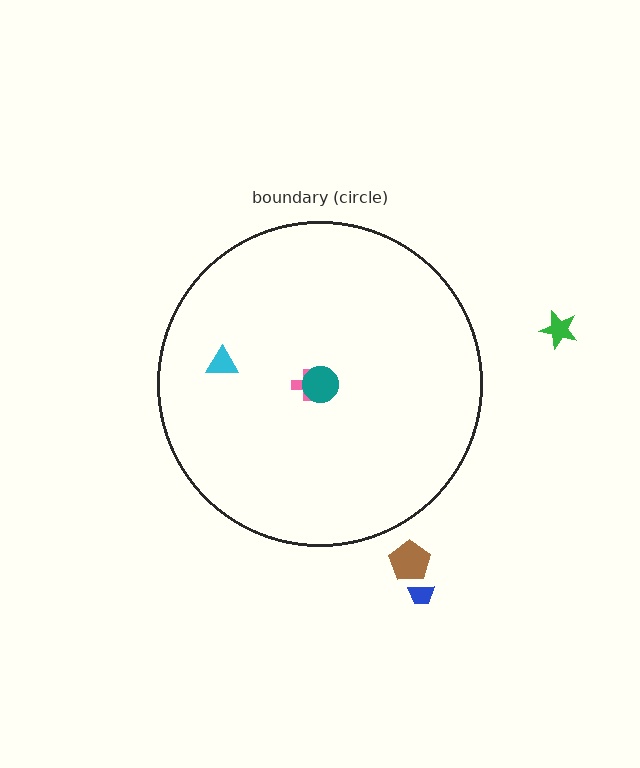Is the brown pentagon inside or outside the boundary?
Outside.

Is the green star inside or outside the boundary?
Outside.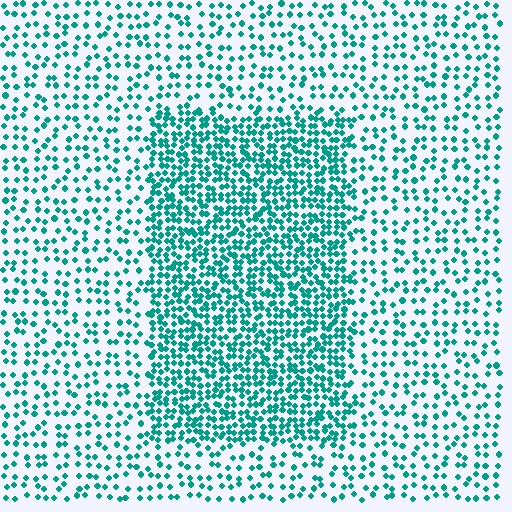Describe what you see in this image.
The image contains small teal elements arranged at two different densities. A rectangle-shaped region is visible where the elements are more densely packed than the surrounding area.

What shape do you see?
I see a rectangle.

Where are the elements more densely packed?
The elements are more densely packed inside the rectangle boundary.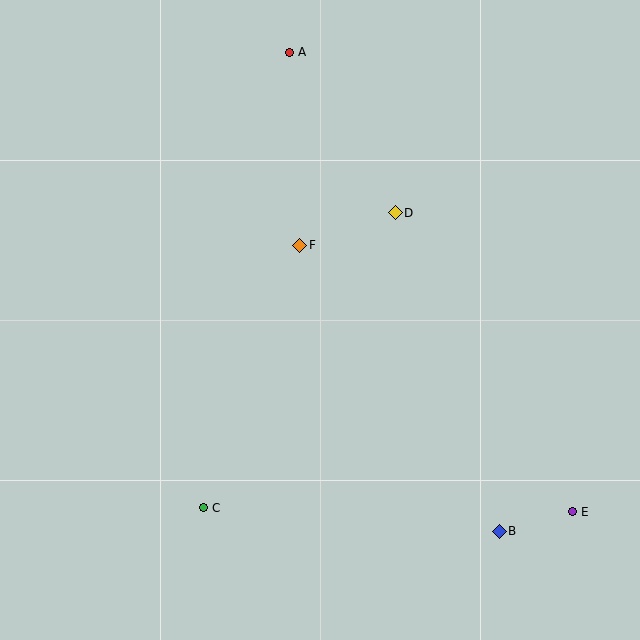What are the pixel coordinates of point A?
Point A is at (289, 52).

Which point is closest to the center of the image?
Point F at (300, 245) is closest to the center.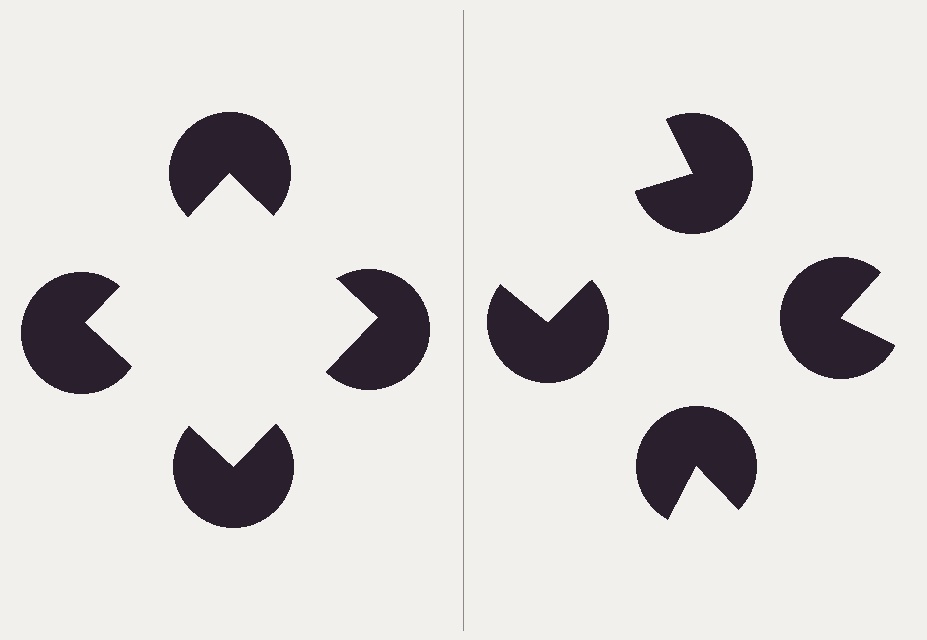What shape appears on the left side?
An illusory square.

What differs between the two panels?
The pac-man discs are positioned identically on both sides; only the wedge orientations differ. On the left they align to a square; on the right they are misaligned.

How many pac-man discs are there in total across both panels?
8 — 4 on each side.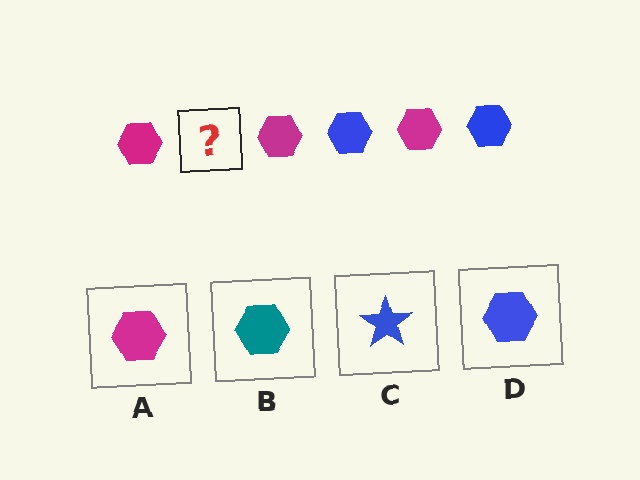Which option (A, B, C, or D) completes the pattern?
D.